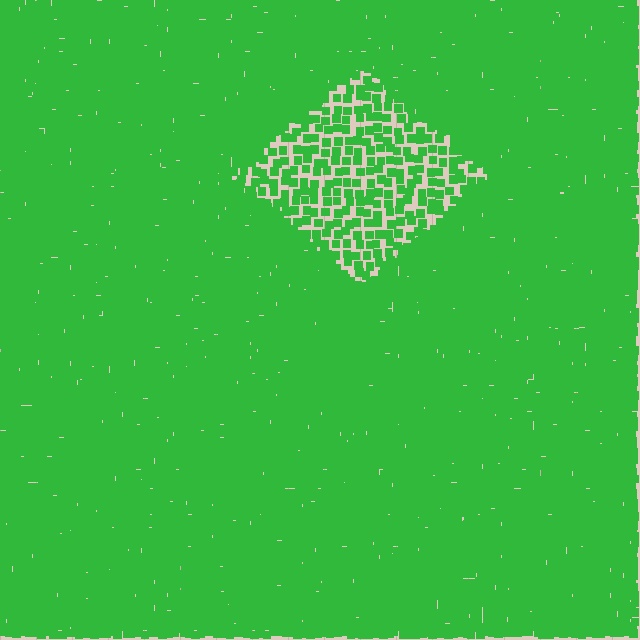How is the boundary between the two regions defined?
The boundary is defined by a change in element density (approximately 2.6x ratio). All elements are the same color, size, and shape.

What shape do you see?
I see a diamond.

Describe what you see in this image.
The image contains small green elements arranged at two different densities. A diamond-shaped region is visible where the elements are less densely packed than the surrounding area.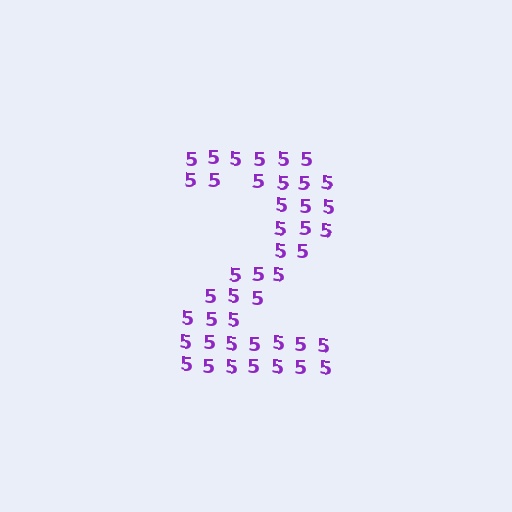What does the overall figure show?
The overall figure shows the digit 2.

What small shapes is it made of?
It is made of small digit 5's.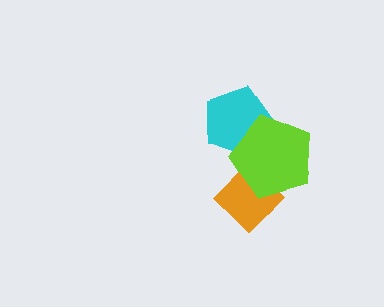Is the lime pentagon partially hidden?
No, no other shape covers it.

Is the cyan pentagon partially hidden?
Yes, it is partially covered by another shape.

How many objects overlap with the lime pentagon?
2 objects overlap with the lime pentagon.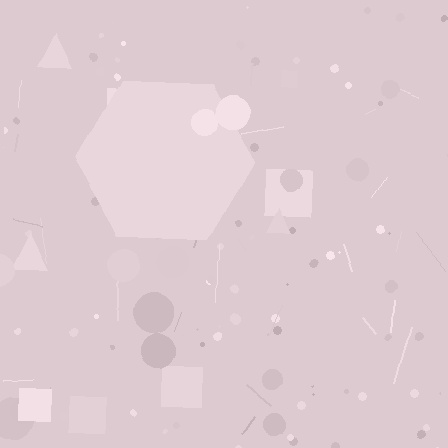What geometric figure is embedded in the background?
A hexagon is embedded in the background.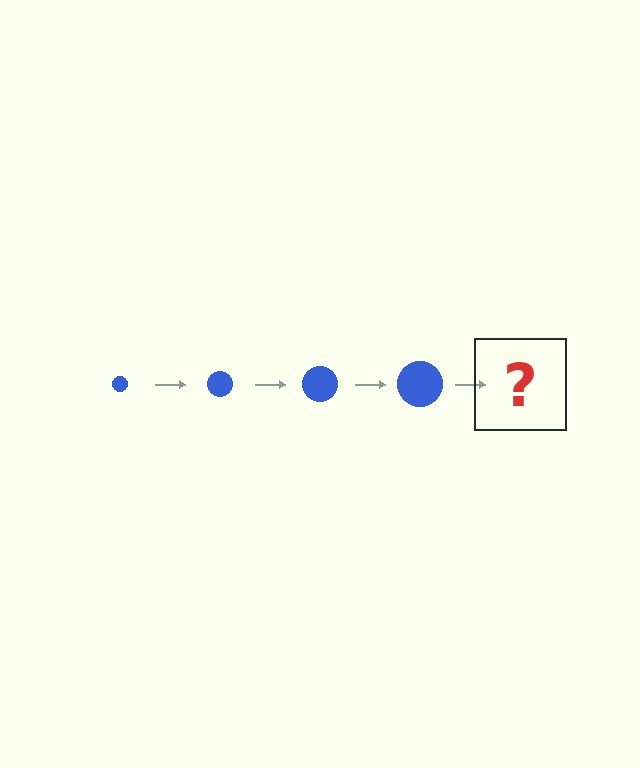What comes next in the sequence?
The next element should be a blue circle, larger than the previous one.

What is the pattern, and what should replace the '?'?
The pattern is that the circle gets progressively larger each step. The '?' should be a blue circle, larger than the previous one.